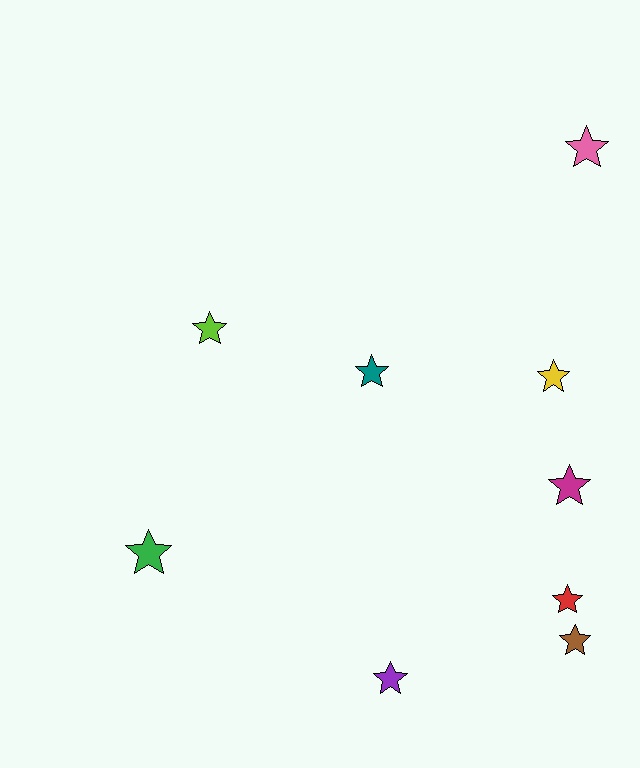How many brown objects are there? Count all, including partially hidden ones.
There is 1 brown object.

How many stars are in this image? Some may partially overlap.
There are 9 stars.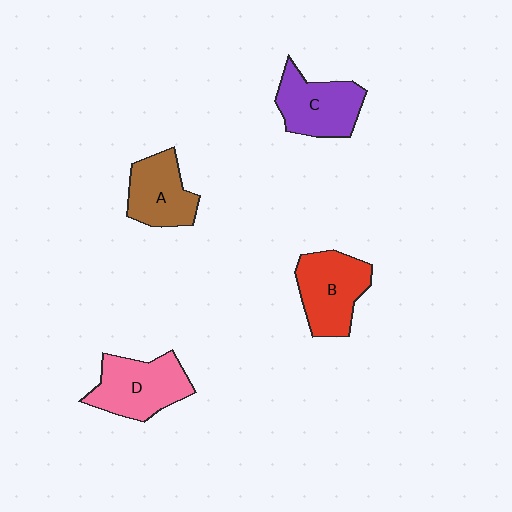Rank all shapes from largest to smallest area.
From largest to smallest: D (pink), B (red), C (purple), A (brown).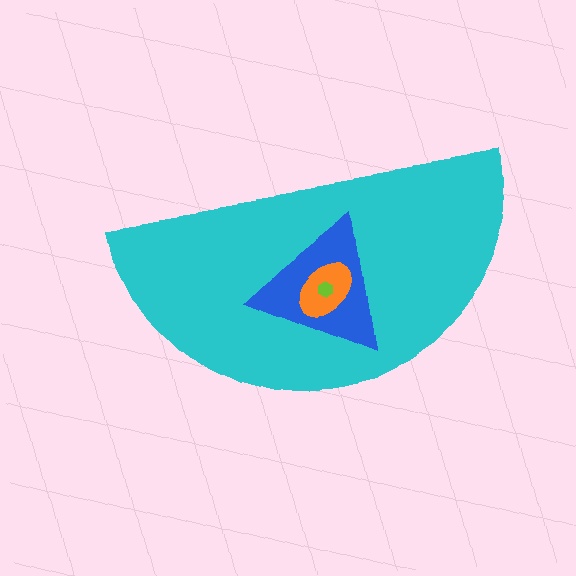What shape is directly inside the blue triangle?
The orange ellipse.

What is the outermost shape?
The cyan semicircle.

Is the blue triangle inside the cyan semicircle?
Yes.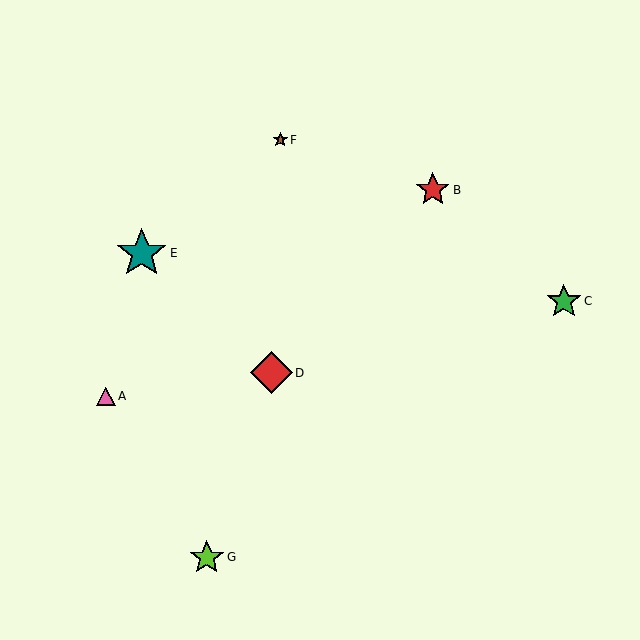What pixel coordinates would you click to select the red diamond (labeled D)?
Click at (271, 373) to select the red diamond D.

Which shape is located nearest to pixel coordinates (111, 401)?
The pink triangle (labeled A) at (106, 396) is nearest to that location.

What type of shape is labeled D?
Shape D is a red diamond.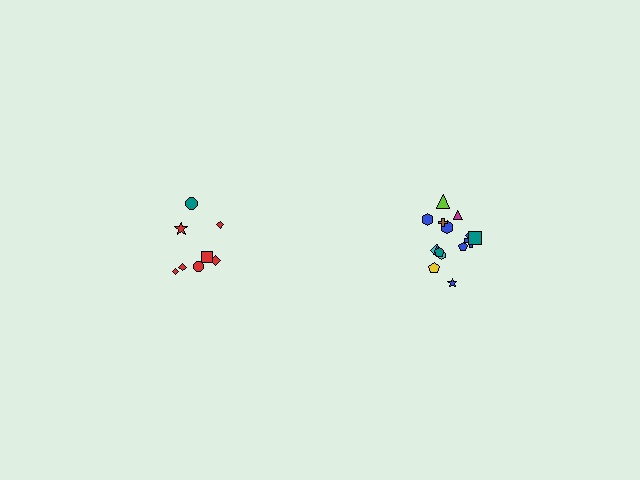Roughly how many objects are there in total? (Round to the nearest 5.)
Roughly 25 objects in total.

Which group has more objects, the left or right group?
The right group.